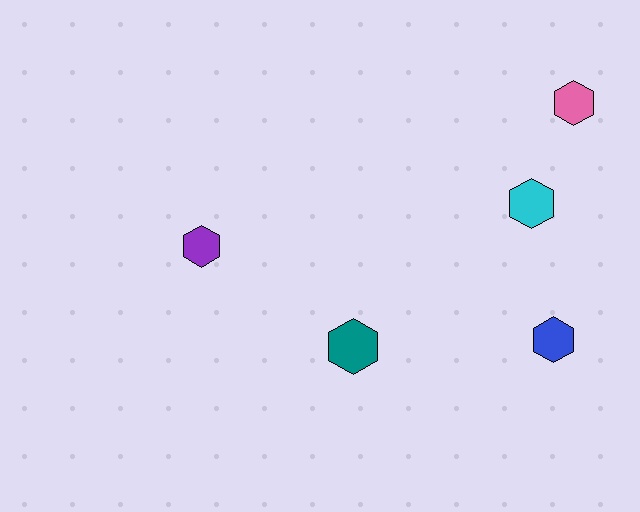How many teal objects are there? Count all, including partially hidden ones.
There is 1 teal object.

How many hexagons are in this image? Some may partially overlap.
There are 5 hexagons.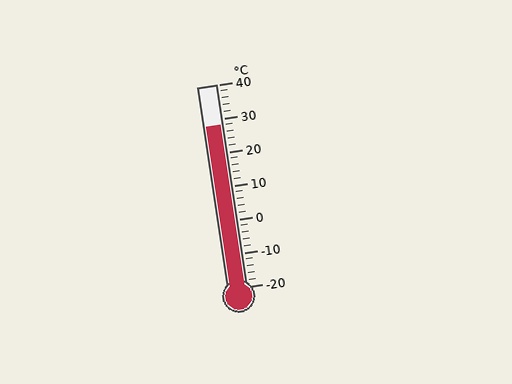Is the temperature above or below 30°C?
The temperature is below 30°C.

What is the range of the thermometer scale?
The thermometer scale ranges from -20°C to 40°C.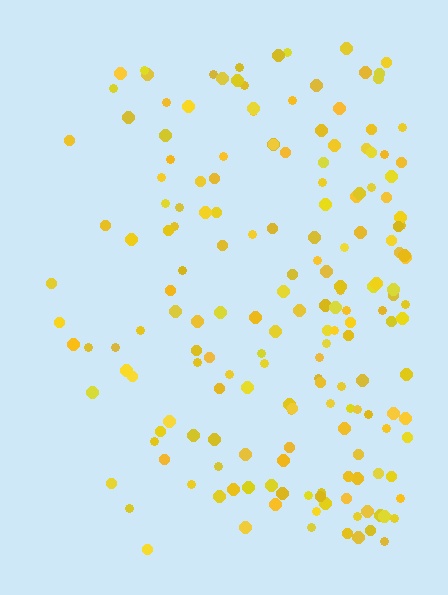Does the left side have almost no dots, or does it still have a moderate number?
Still a moderate number, just noticeably fewer than the right.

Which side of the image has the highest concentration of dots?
The right.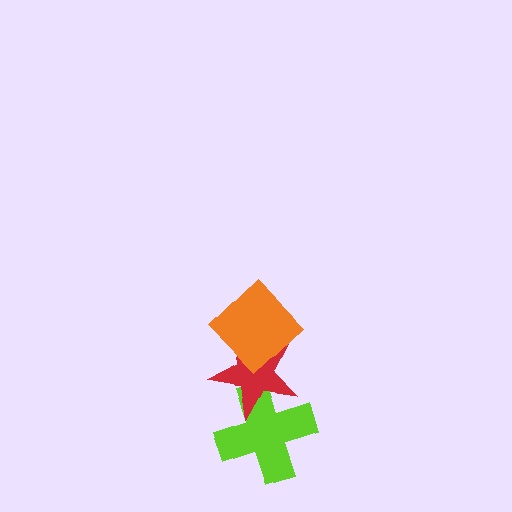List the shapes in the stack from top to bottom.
From top to bottom: the orange diamond, the red star, the lime cross.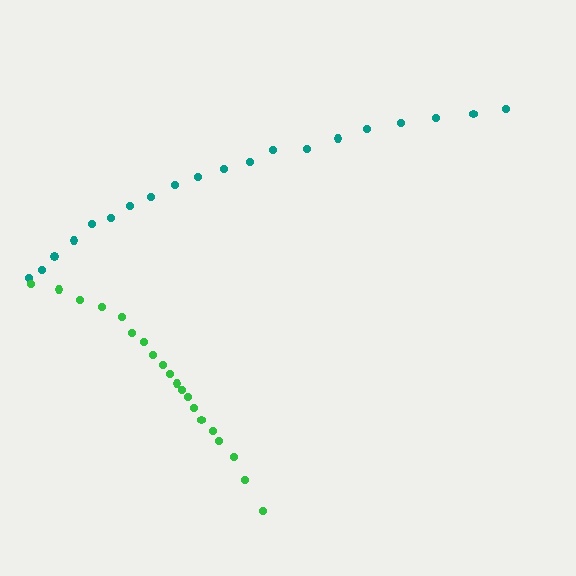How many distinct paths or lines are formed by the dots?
There are 2 distinct paths.